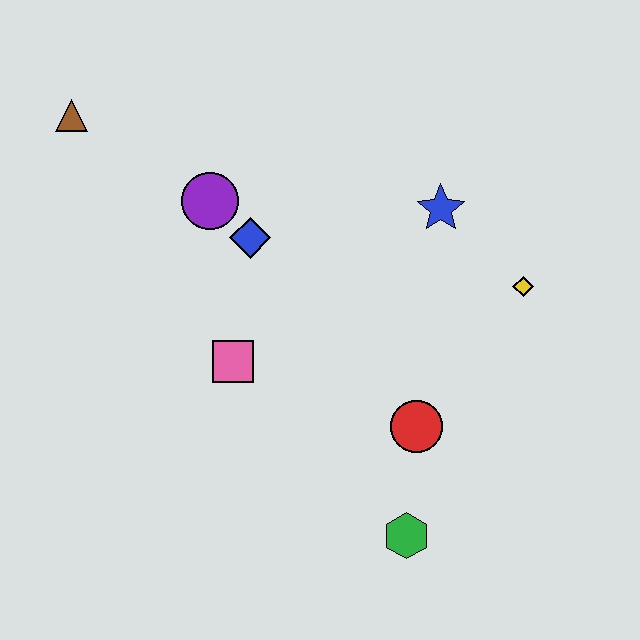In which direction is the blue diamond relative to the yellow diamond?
The blue diamond is to the left of the yellow diamond.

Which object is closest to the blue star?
The yellow diamond is closest to the blue star.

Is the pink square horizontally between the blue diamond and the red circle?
No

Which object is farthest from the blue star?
The brown triangle is farthest from the blue star.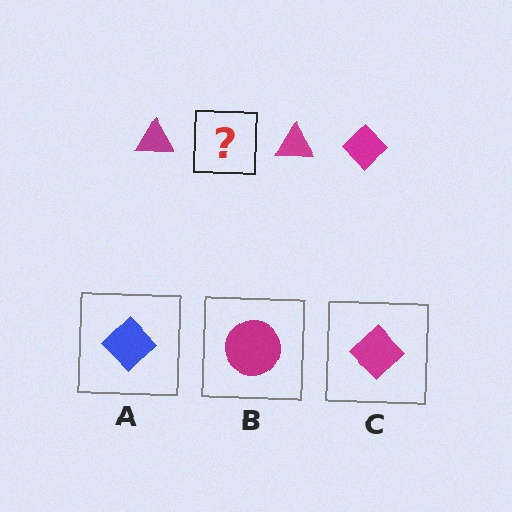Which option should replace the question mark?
Option C.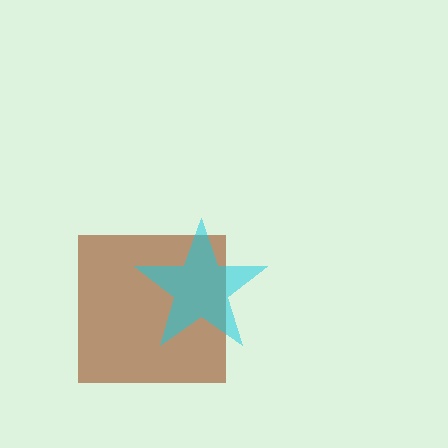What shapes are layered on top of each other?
The layered shapes are: a brown square, a cyan star.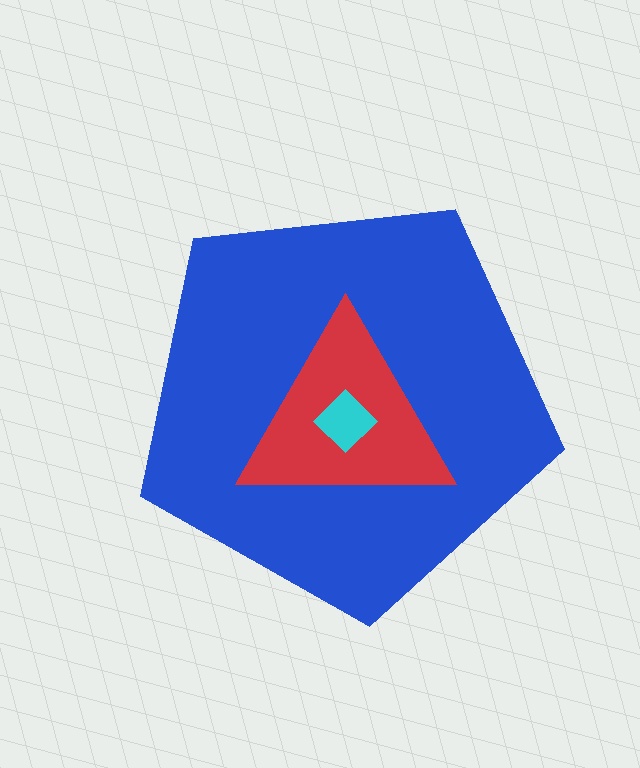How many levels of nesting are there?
3.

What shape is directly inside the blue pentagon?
The red triangle.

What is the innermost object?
The cyan diamond.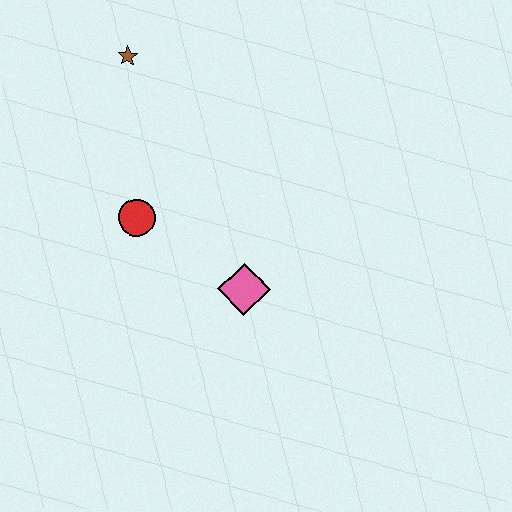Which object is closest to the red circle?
The pink diamond is closest to the red circle.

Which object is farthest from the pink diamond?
The brown star is farthest from the pink diamond.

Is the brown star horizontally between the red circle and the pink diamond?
No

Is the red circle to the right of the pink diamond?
No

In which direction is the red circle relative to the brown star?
The red circle is below the brown star.